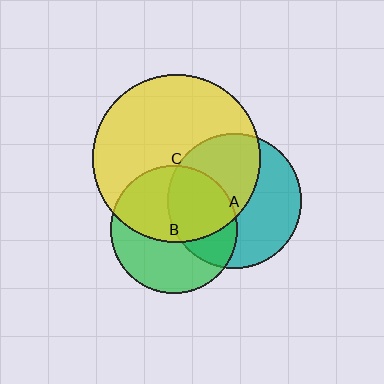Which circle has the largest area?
Circle C (yellow).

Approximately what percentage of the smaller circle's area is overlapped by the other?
Approximately 50%.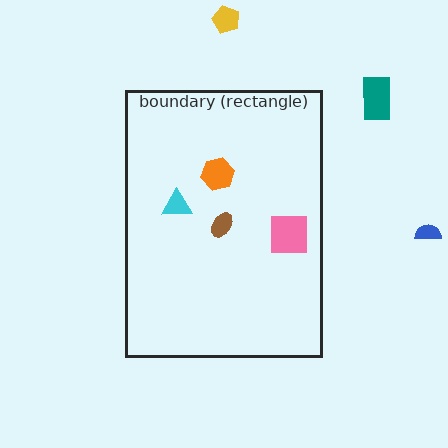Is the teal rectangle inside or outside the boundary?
Outside.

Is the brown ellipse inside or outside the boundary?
Inside.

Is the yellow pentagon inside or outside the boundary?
Outside.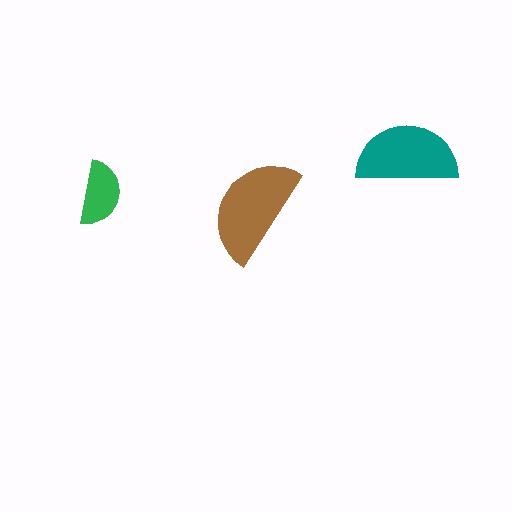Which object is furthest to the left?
The green semicircle is leftmost.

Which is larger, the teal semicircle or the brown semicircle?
The brown one.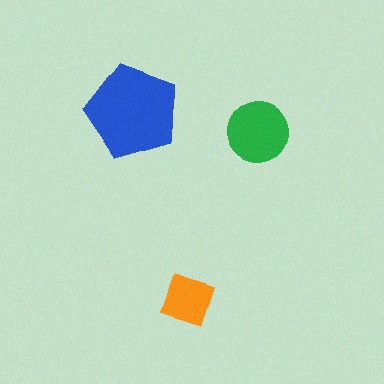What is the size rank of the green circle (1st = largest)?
2nd.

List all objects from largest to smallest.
The blue pentagon, the green circle, the orange diamond.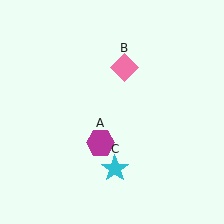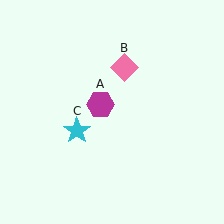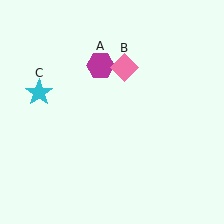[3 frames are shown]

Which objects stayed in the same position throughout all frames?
Pink diamond (object B) remained stationary.